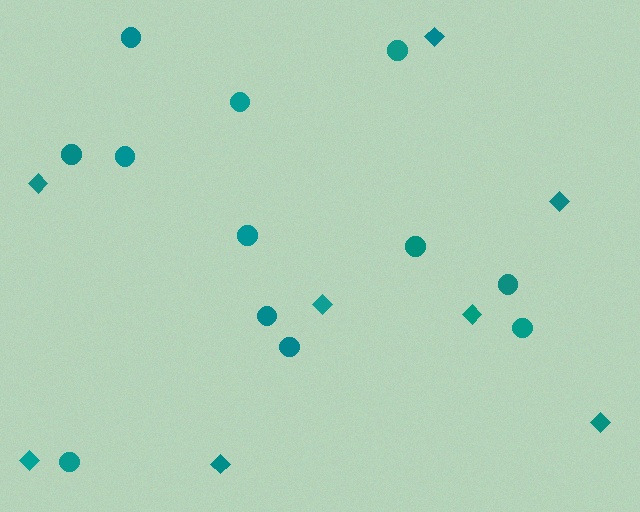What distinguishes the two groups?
There are 2 groups: one group of circles (12) and one group of diamonds (8).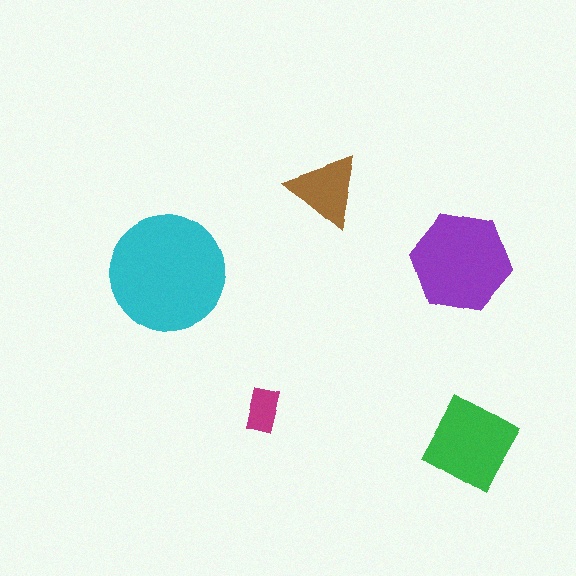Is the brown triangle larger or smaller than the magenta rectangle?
Larger.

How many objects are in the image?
There are 5 objects in the image.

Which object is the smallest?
The magenta rectangle.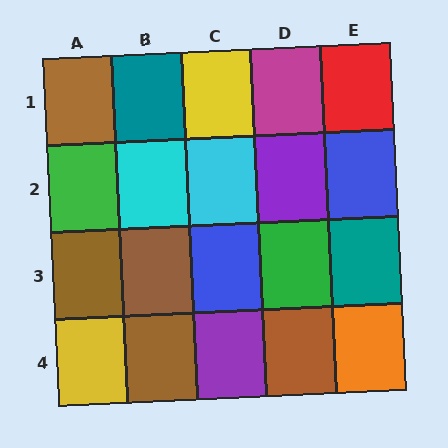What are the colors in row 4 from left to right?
Yellow, brown, purple, brown, orange.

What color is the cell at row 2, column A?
Green.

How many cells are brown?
5 cells are brown.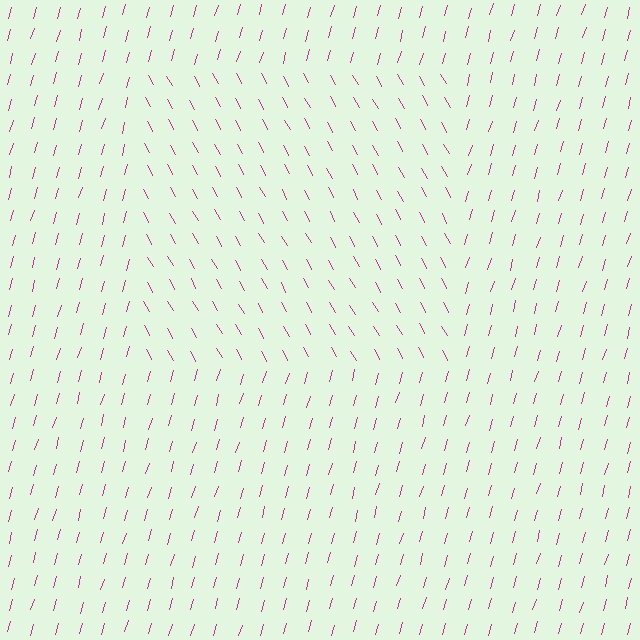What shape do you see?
I see a rectangle.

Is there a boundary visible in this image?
Yes, there is a texture boundary formed by a change in line orientation.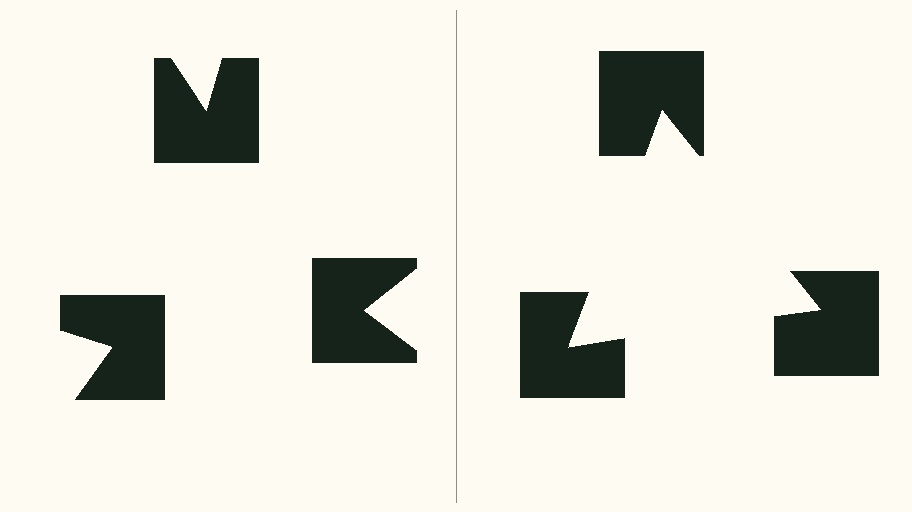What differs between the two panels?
The notched squares are positioned identically on both sides; only the wedge orientations differ. On the right they align to a triangle; on the left they are misaligned.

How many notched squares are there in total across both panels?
6 — 3 on each side.